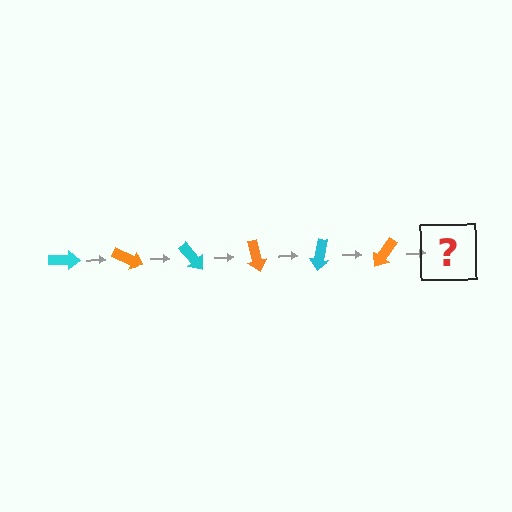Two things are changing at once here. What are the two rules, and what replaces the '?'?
The two rules are that it rotates 25 degrees each step and the color cycles through cyan and orange. The '?' should be a cyan arrow, rotated 150 degrees from the start.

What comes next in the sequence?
The next element should be a cyan arrow, rotated 150 degrees from the start.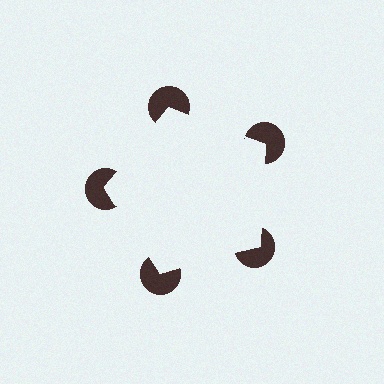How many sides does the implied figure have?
5 sides.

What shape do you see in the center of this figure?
An illusory pentagon — its edges are inferred from the aligned wedge cuts in the pac-man discs, not physically drawn.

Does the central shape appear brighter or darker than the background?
It typically appears slightly brighter than the background, even though no actual brightness change is drawn.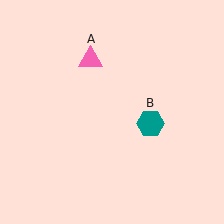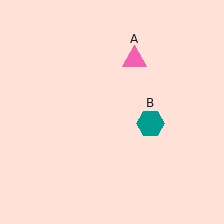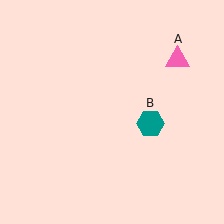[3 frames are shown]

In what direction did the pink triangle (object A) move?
The pink triangle (object A) moved right.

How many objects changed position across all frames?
1 object changed position: pink triangle (object A).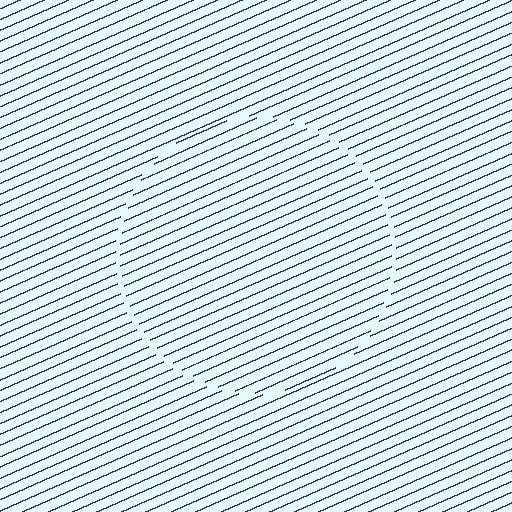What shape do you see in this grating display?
An illusory circle. The interior of the shape contains the same grating, shifted by half a period — the contour is defined by the phase discontinuity where line-ends from the inner and outer gratings abut.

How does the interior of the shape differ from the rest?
The interior of the shape contains the same grating, shifted by half a period — the contour is defined by the phase discontinuity where line-ends from the inner and outer gratings abut.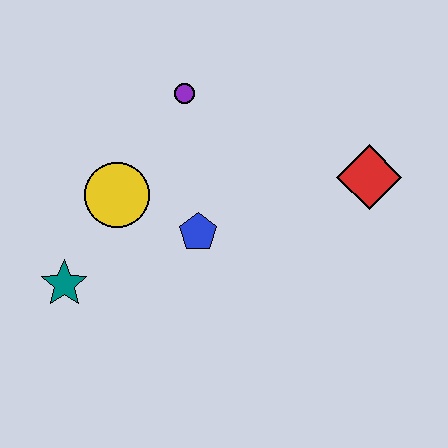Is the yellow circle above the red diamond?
No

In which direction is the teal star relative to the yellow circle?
The teal star is below the yellow circle.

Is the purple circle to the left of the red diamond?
Yes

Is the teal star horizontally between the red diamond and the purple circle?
No